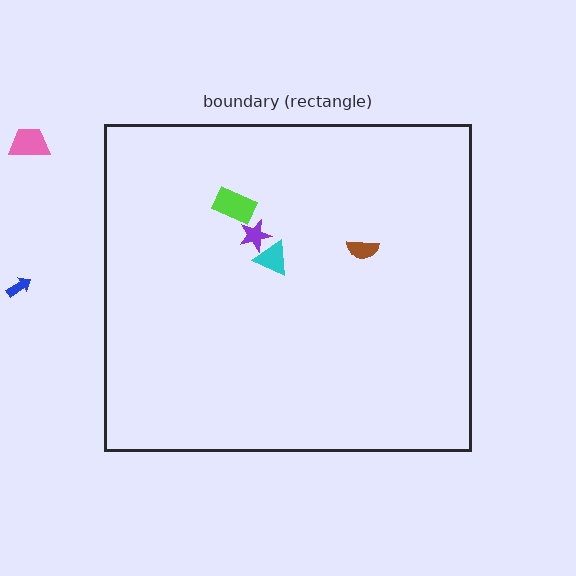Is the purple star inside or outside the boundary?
Inside.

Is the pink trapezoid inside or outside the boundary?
Outside.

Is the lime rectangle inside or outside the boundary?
Inside.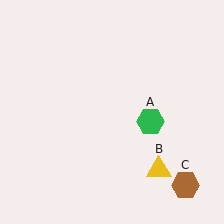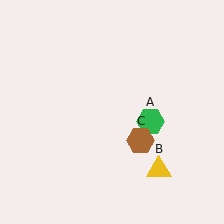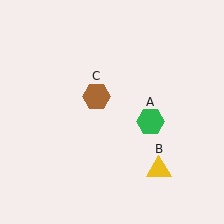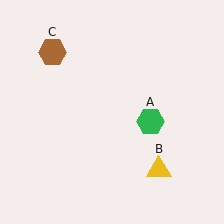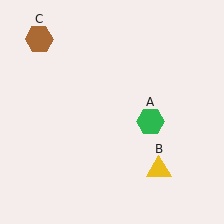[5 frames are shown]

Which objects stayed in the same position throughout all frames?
Green hexagon (object A) and yellow triangle (object B) remained stationary.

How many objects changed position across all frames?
1 object changed position: brown hexagon (object C).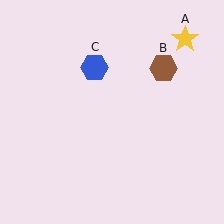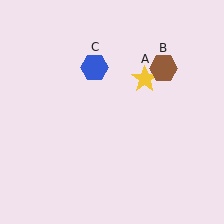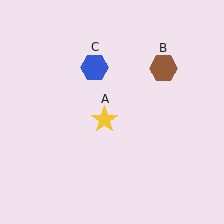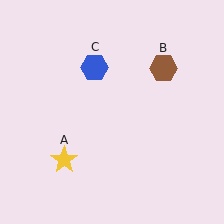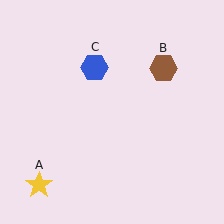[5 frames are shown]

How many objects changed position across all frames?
1 object changed position: yellow star (object A).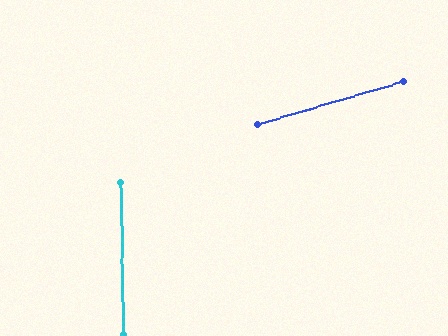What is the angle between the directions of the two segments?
Approximately 75 degrees.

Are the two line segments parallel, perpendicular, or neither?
Neither parallel nor perpendicular — they differ by about 75°.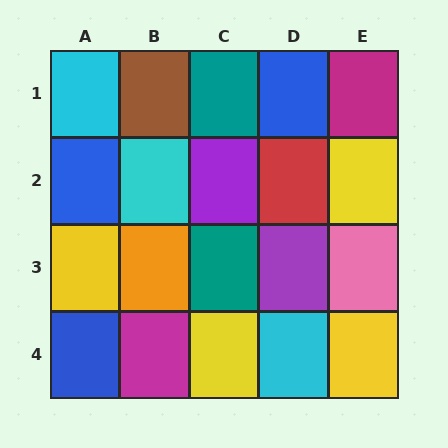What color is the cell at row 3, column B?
Orange.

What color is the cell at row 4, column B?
Magenta.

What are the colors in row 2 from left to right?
Blue, cyan, purple, red, yellow.